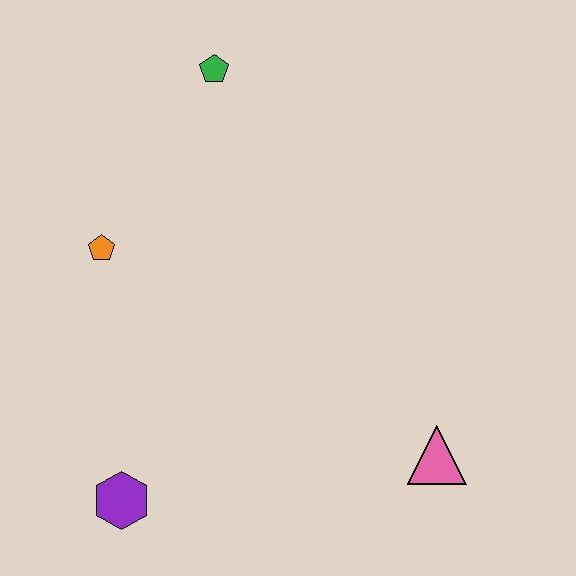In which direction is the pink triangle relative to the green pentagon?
The pink triangle is below the green pentagon.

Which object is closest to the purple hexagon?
The orange pentagon is closest to the purple hexagon.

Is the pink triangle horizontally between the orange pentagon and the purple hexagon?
No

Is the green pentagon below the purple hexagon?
No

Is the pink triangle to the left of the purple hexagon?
No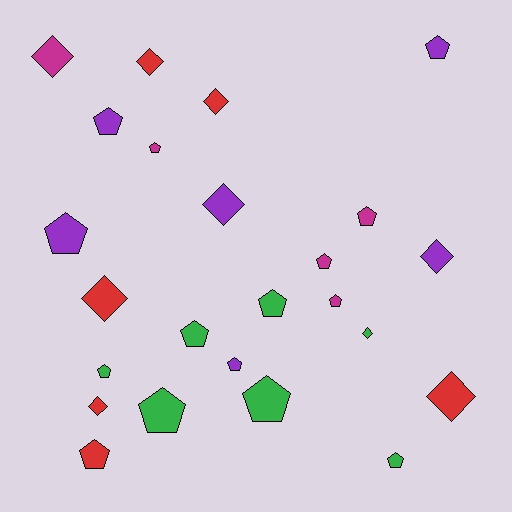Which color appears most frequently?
Green, with 7 objects.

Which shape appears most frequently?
Pentagon, with 15 objects.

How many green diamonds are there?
There is 1 green diamond.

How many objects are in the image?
There are 24 objects.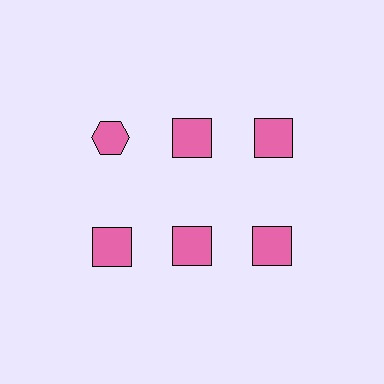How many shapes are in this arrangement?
There are 6 shapes arranged in a grid pattern.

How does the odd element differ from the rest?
It has a different shape: hexagon instead of square.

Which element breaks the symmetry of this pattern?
The pink hexagon in the top row, leftmost column breaks the symmetry. All other shapes are pink squares.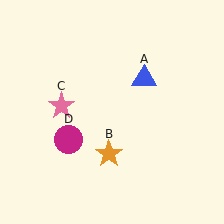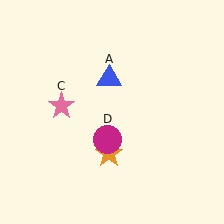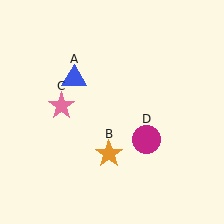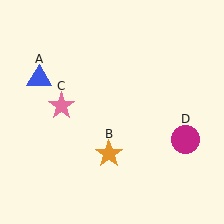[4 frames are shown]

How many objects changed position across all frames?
2 objects changed position: blue triangle (object A), magenta circle (object D).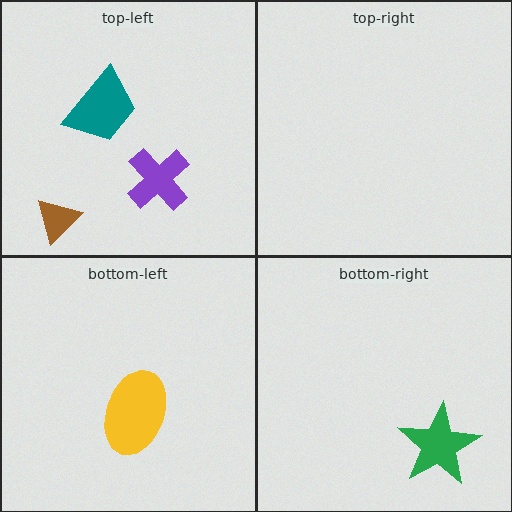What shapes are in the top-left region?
The purple cross, the brown triangle, the teal trapezoid.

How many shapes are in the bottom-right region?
1.